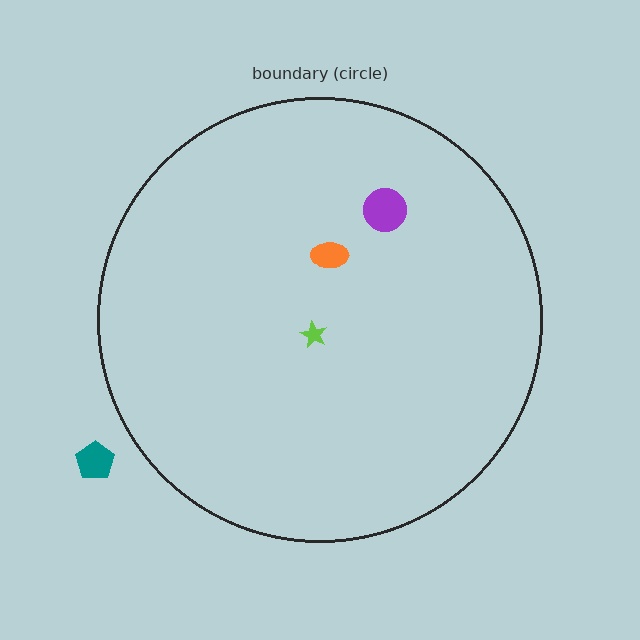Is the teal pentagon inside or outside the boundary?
Outside.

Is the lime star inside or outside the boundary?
Inside.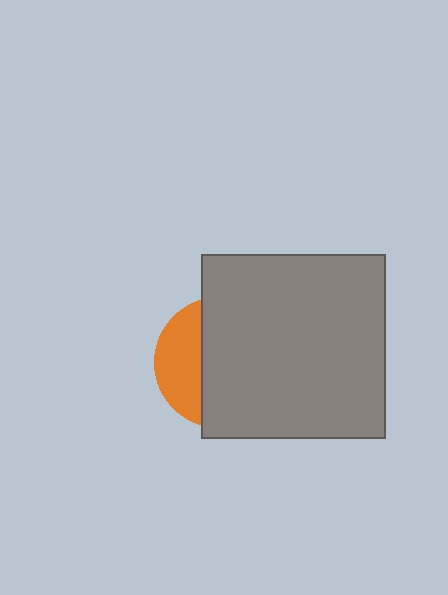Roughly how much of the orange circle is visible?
A small part of it is visible (roughly 33%).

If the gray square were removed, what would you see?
You would see the complete orange circle.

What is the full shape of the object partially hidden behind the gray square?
The partially hidden object is an orange circle.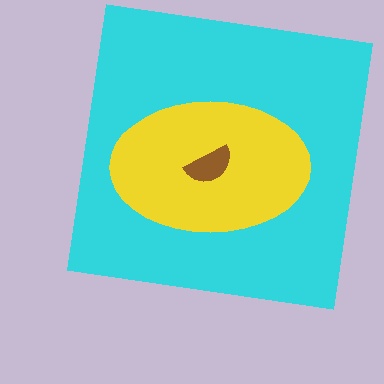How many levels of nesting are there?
3.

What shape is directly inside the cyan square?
The yellow ellipse.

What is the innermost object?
The brown semicircle.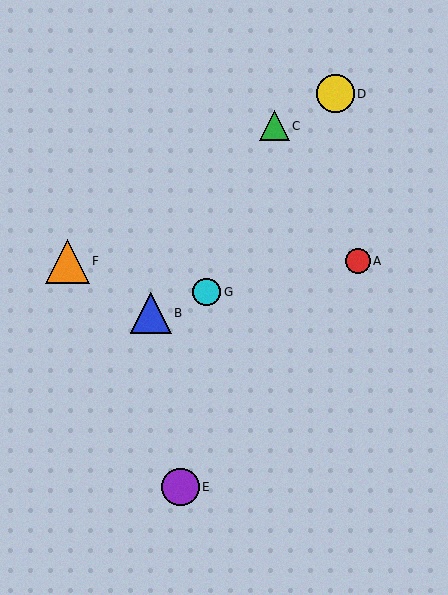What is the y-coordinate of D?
Object D is at y≈94.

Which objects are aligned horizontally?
Objects A, F are aligned horizontally.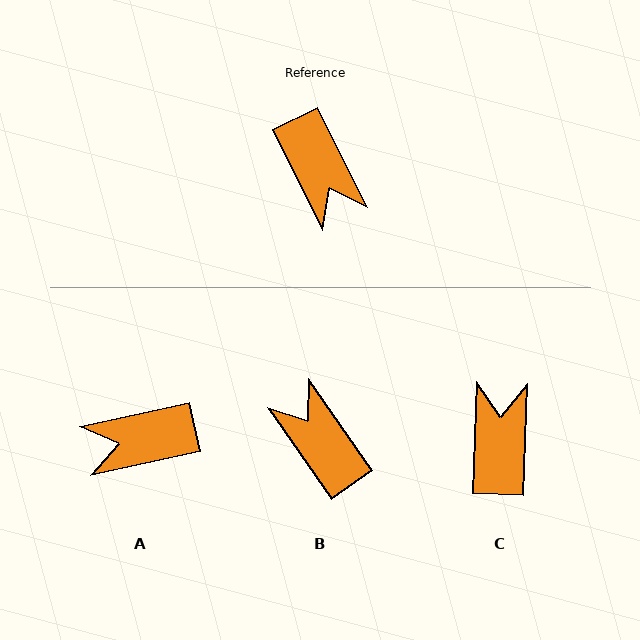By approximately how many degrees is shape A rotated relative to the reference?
Approximately 104 degrees clockwise.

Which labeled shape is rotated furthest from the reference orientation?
B, about 171 degrees away.